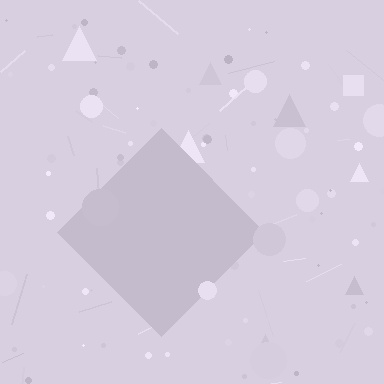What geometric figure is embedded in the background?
A diamond is embedded in the background.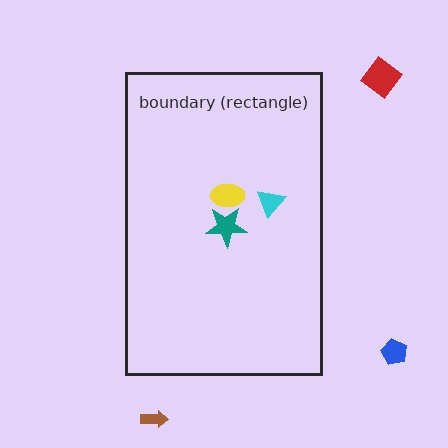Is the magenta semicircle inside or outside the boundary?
Outside.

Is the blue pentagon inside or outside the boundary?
Outside.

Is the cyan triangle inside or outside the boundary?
Inside.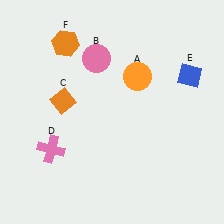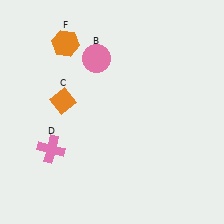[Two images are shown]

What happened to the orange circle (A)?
The orange circle (A) was removed in Image 2. It was in the top-right area of Image 1.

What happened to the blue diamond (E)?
The blue diamond (E) was removed in Image 2. It was in the top-right area of Image 1.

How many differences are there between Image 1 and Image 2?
There are 2 differences between the two images.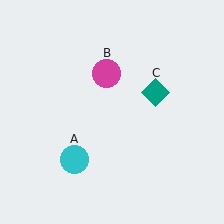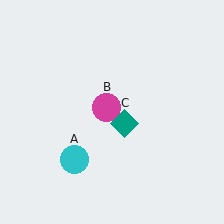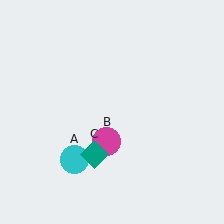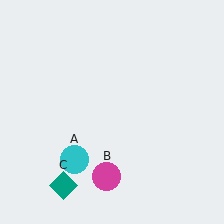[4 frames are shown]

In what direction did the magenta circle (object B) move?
The magenta circle (object B) moved down.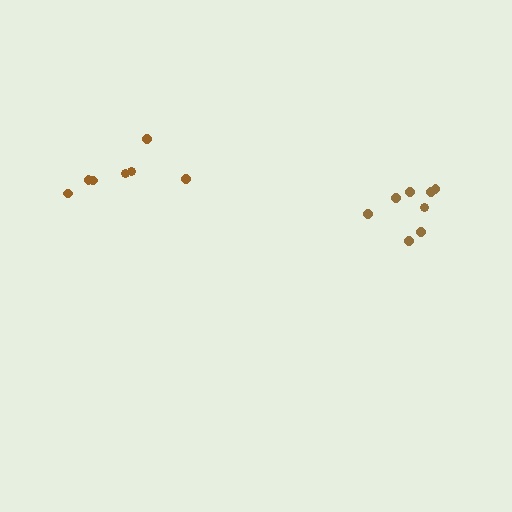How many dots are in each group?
Group 1: 8 dots, Group 2: 7 dots (15 total).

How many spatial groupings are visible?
There are 2 spatial groupings.